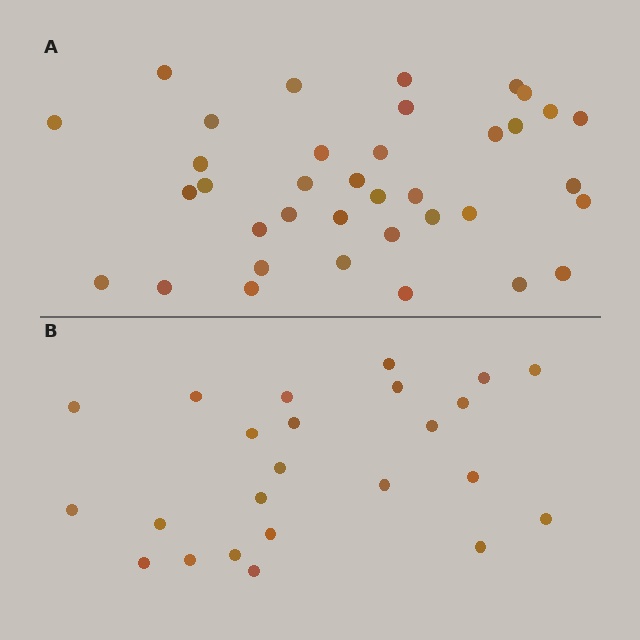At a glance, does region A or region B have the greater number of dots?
Region A (the top region) has more dots.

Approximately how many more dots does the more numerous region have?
Region A has approximately 15 more dots than region B.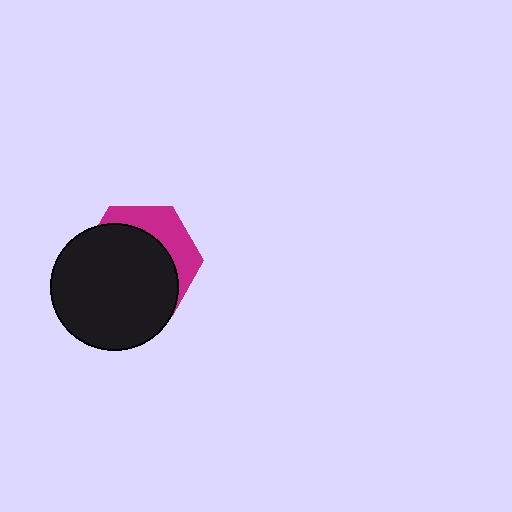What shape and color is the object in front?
The object in front is a black circle.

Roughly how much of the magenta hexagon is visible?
A small part of it is visible (roughly 31%).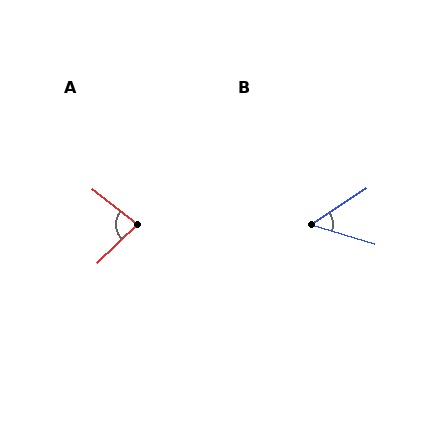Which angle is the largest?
A, at approximately 82 degrees.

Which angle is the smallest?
B, at approximately 51 degrees.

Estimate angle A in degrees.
Approximately 82 degrees.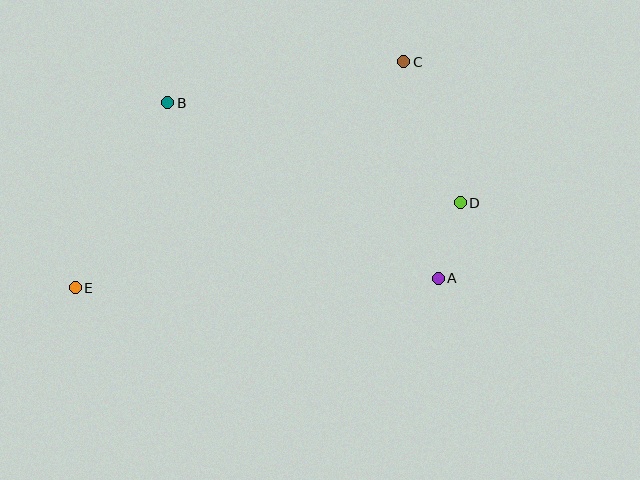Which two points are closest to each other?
Points A and D are closest to each other.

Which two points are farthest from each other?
Points C and E are farthest from each other.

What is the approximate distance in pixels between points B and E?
The distance between B and E is approximately 207 pixels.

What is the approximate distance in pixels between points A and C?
The distance between A and C is approximately 219 pixels.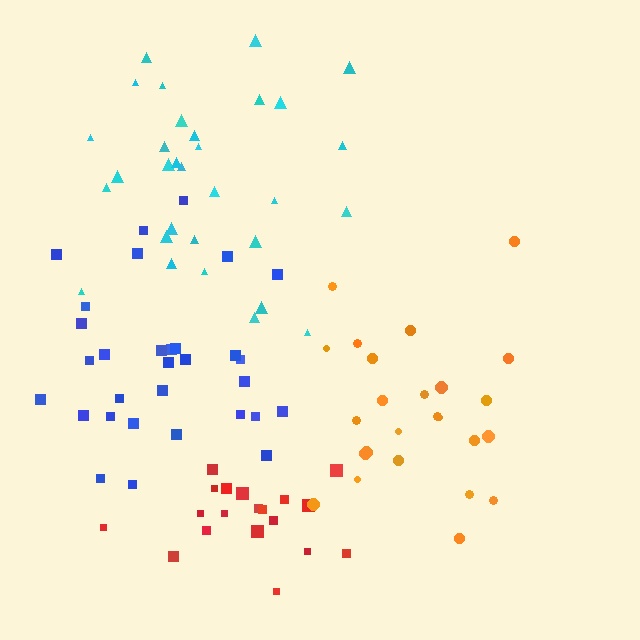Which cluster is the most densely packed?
Cyan.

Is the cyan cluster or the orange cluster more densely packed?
Cyan.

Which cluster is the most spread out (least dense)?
Orange.